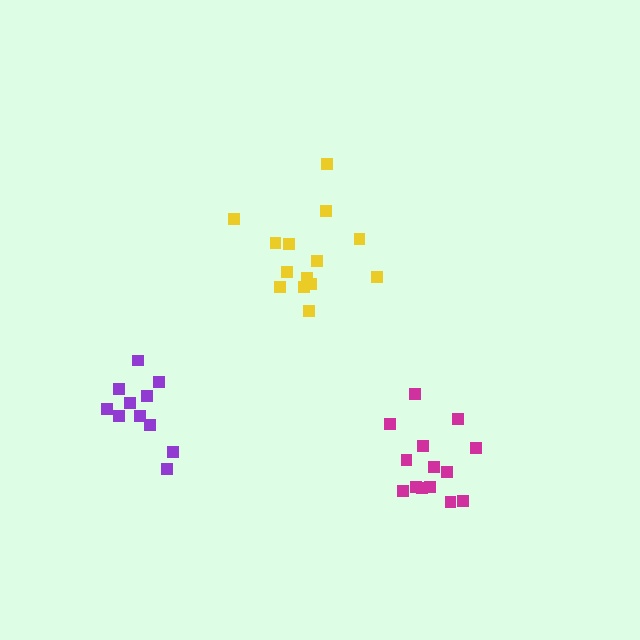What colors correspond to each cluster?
The clusters are colored: magenta, yellow, purple.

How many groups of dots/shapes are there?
There are 3 groups.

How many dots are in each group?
Group 1: 14 dots, Group 2: 14 dots, Group 3: 11 dots (39 total).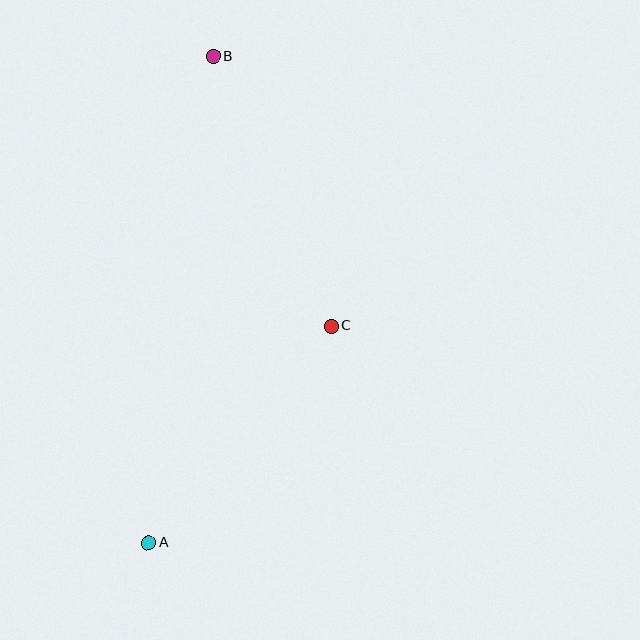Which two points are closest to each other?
Points A and C are closest to each other.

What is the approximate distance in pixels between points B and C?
The distance between B and C is approximately 294 pixels.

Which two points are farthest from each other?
Points A and B are farthest from each other.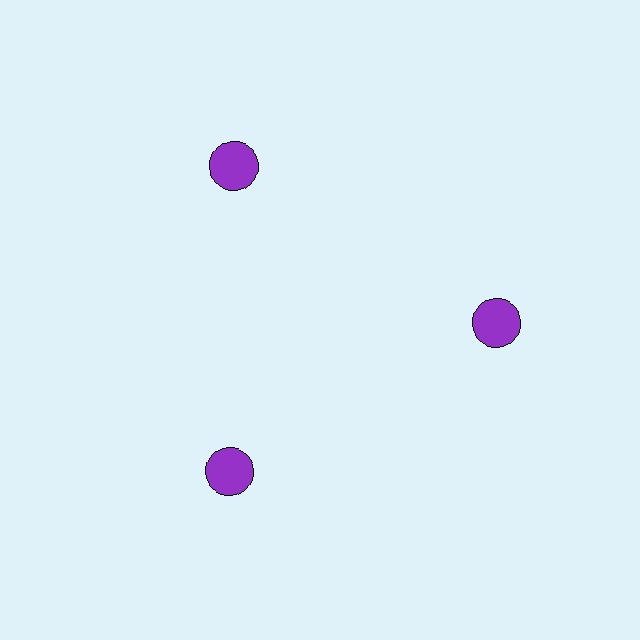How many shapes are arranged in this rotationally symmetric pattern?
There are 3 shapes, arranged in 3 groups of 1.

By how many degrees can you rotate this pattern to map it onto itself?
The pattern maps onto itself every 120 degrees of rotation.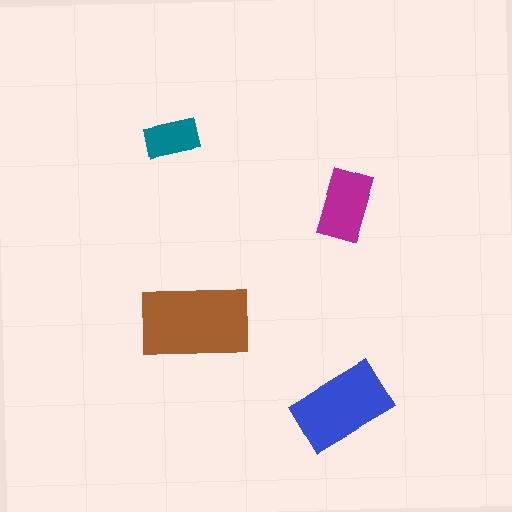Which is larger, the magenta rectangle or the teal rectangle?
The magenta one.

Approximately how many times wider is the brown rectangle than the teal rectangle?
About 2 times wider.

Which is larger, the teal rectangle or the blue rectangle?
The blue one.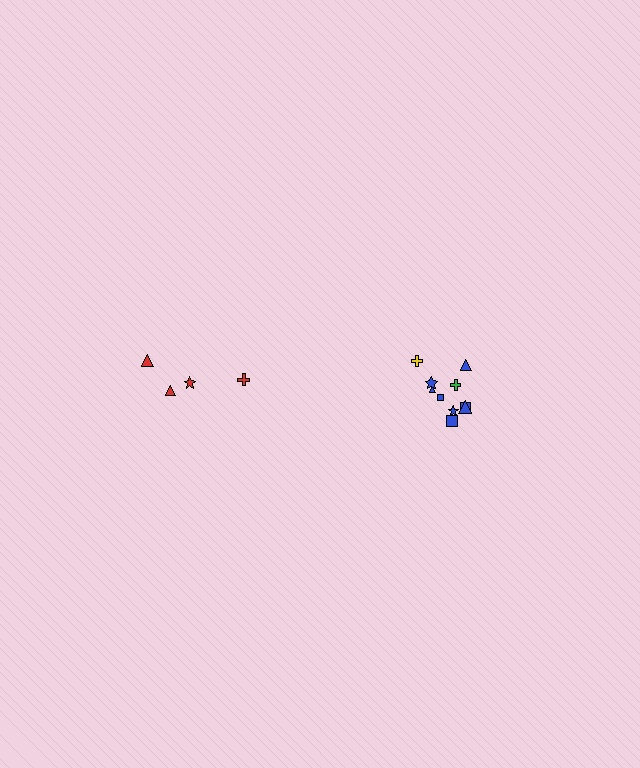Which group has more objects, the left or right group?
The right group.